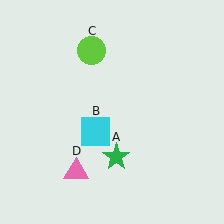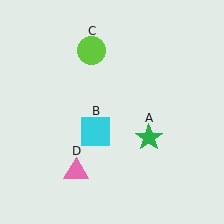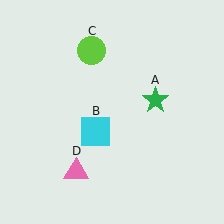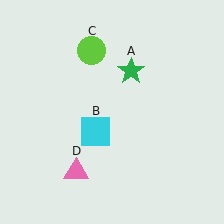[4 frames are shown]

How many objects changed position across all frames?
1 object changed position: green star (object A).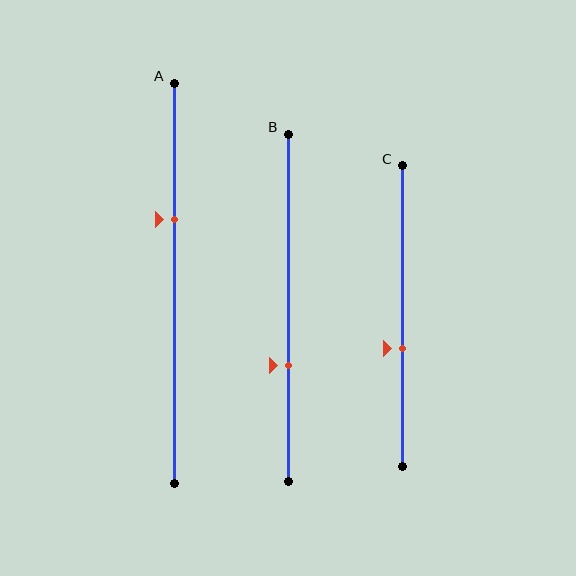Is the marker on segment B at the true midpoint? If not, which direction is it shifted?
No, the marker on segment B is shifted downward by about 17% of the segment length.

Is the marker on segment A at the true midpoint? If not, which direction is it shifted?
No, the marker on segment A is shifted upward by about 16% of the segment length.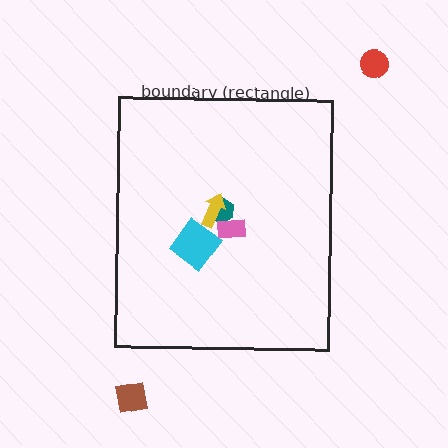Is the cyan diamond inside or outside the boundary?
Inside.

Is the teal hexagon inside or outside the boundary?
Inside.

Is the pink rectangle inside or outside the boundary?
Inside.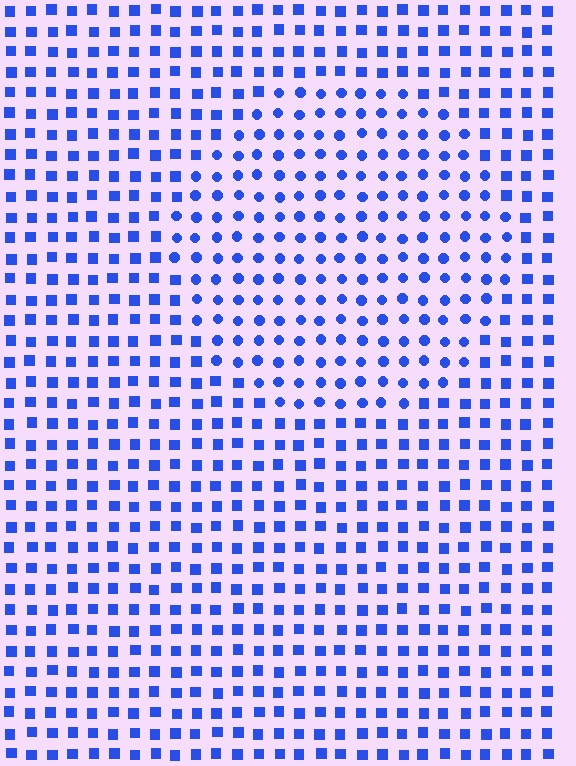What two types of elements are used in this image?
The image uses circles inside the circle region and squares outside it.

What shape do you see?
I see a circle.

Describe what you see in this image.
The image is filled with small blue elements arranged in a uniform grid. A circle-shaped region contains circles, while the surrounding area contains squares. The boundary is defined purely by the change in element shape.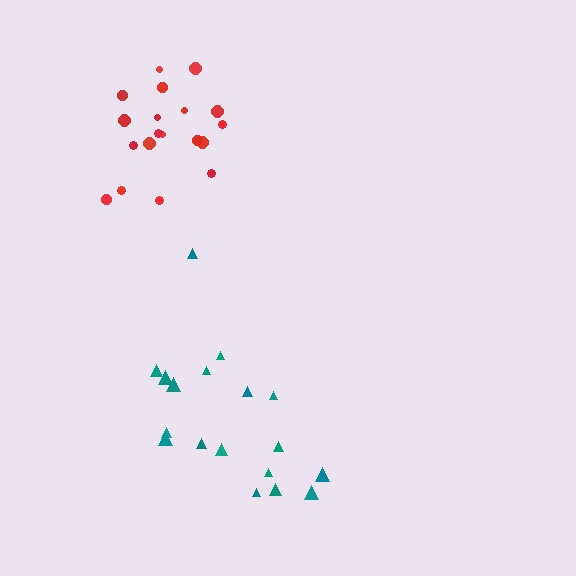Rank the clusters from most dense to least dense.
red, teal.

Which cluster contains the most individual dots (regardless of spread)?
Red (19).